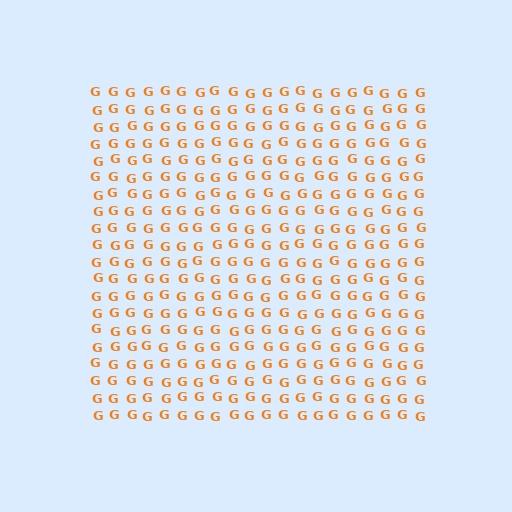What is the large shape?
The large shape is a square.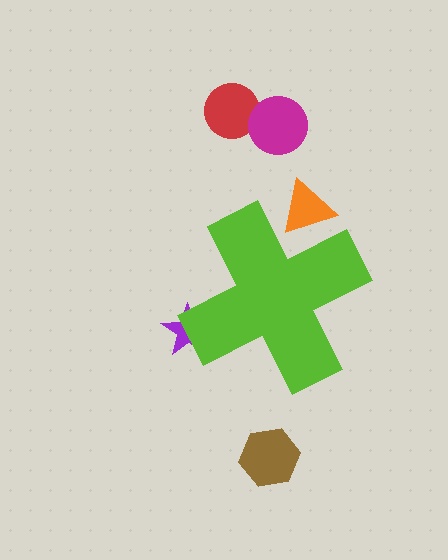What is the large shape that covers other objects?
A lime cross.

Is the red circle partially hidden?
No, the red circle is fully visible.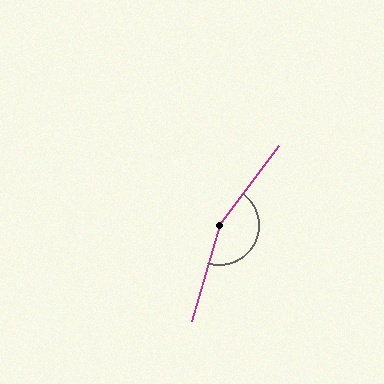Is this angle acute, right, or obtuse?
It is obtuse.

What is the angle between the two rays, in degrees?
Approximately 159 degrees.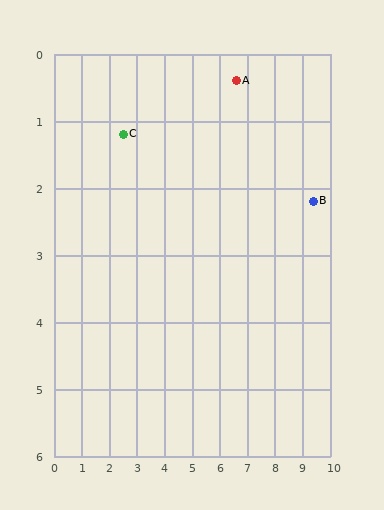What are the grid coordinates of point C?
Point C is at approximately (2.5, 1.2).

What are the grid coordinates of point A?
Point A is at approximately (6.6, 0.4).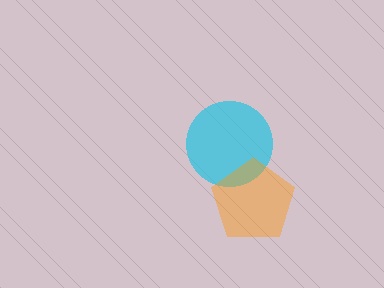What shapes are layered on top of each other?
The layered shapes are: a cyan circle, an orange pentagon.